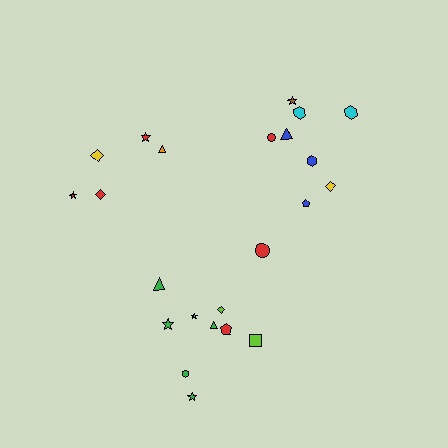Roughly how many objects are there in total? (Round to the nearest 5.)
Roughly 25 objects in total.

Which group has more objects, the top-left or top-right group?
The top-right group.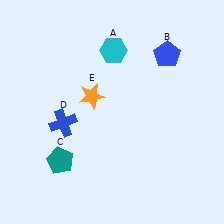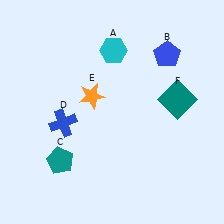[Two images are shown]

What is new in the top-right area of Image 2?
A teal square (F) was added in the top-right area of Image 2.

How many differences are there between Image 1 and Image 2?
There is 1 difference between the two images.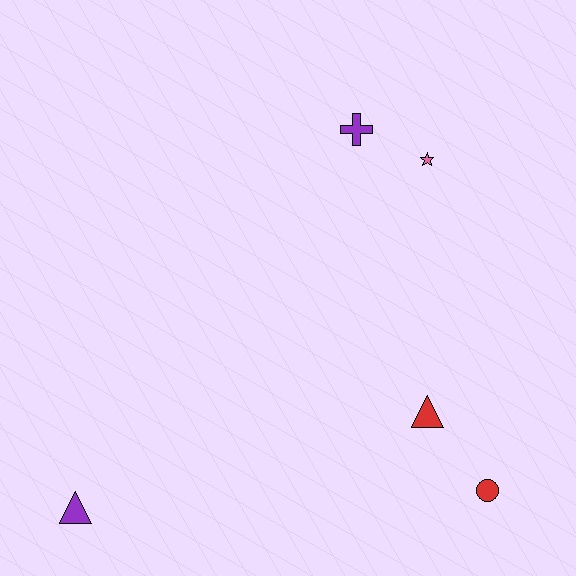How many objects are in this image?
There are 5 objects.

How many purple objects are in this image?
There are 2 purple objects.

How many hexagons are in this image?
There are no hexagons.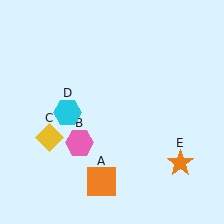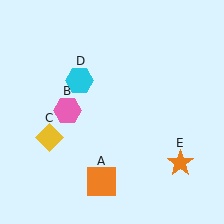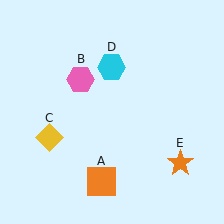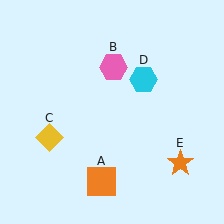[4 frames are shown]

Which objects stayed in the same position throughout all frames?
Orange square (object A) and yellow diamond (object C) and orange star (object E) remained stationary.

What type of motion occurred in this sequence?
The pink hexagon (object B), cyan hexagon (object D) rotated clockwise around the center of the scene.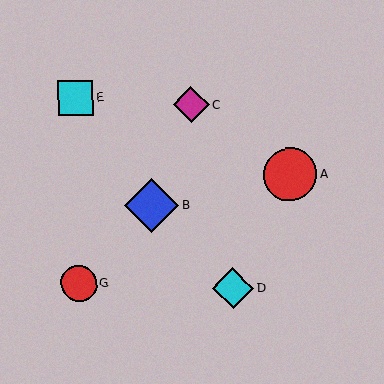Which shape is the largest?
The blue diamond (labeled B) is the largest.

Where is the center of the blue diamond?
The center of the blue diamond is at (152, 206).